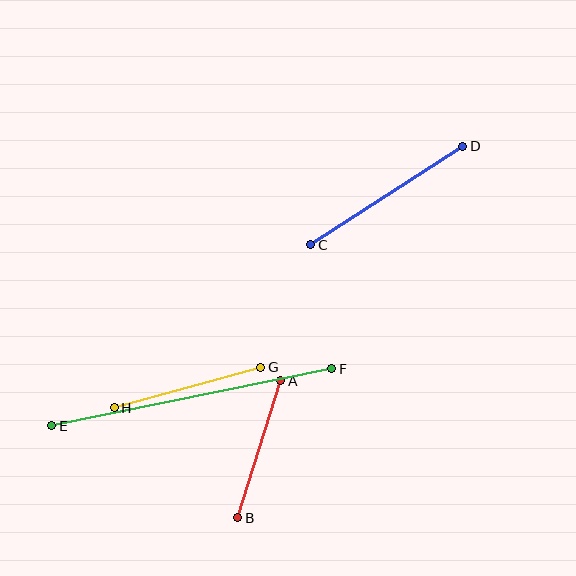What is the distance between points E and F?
The distance is approximately 286 pixels.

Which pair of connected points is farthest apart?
Points E and F are farthest apart.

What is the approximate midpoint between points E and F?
The midpoint is at approximately (192, 397) pixels.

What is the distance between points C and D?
The distance is approximately 181 pixels.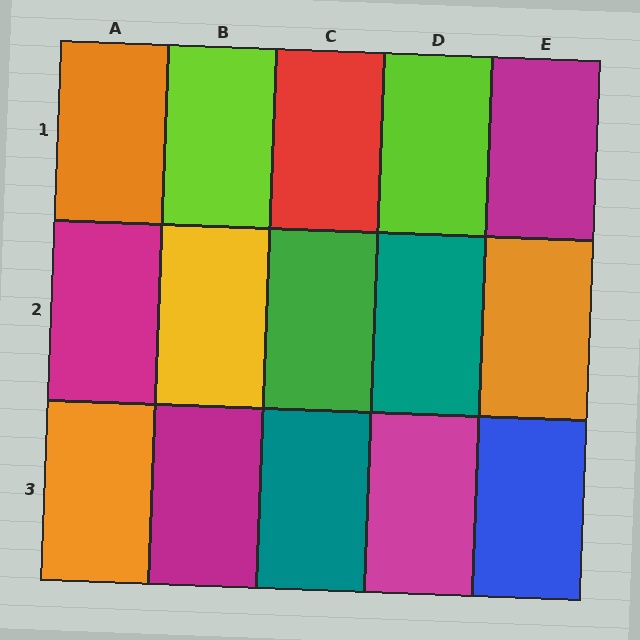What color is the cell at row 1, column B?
Lime.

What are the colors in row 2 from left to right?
Magenta, yellow, green, teal, orange.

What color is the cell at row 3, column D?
Magenta.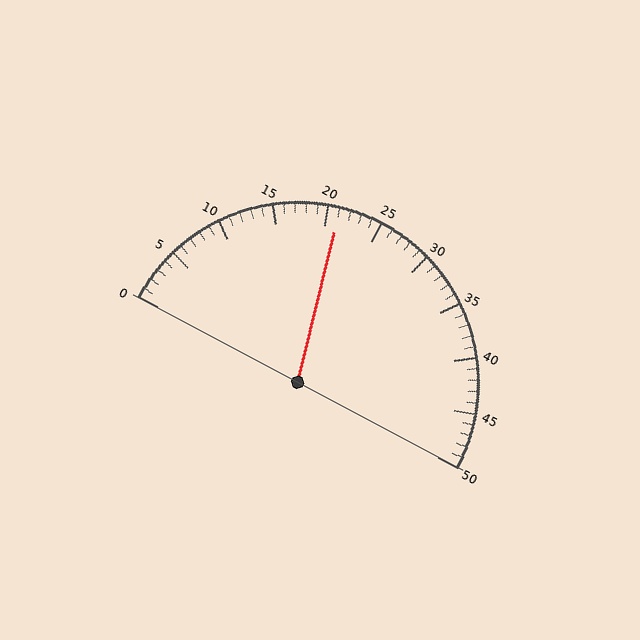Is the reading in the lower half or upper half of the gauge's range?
The reading is in the lower half of the range (0 to 50).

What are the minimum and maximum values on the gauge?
The gauge ranges from 0 to 50.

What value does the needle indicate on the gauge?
The needle indicates approximately 21.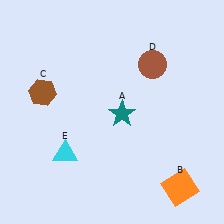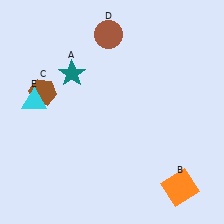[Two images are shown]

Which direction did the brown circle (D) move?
The brown circle (D) moved left.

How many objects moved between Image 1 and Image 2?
3 objects moved between the two images.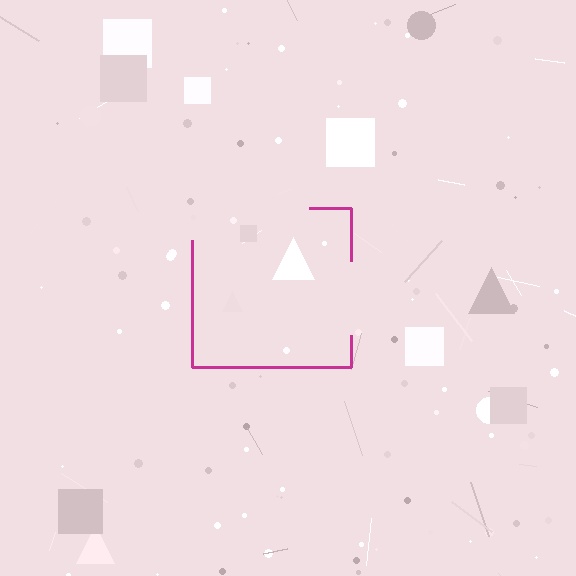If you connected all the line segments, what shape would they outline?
They would outline a square.